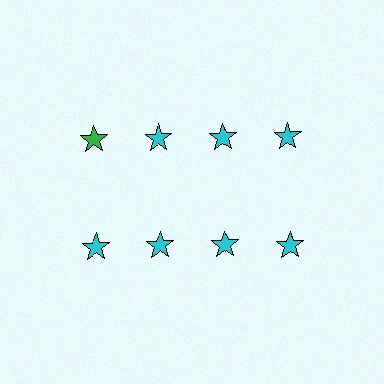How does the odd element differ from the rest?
It has a different color: green instead of cyan.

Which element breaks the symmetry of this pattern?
The green star in the top row, leftmost column breaks the symmetry. All other shapes are cyan stars.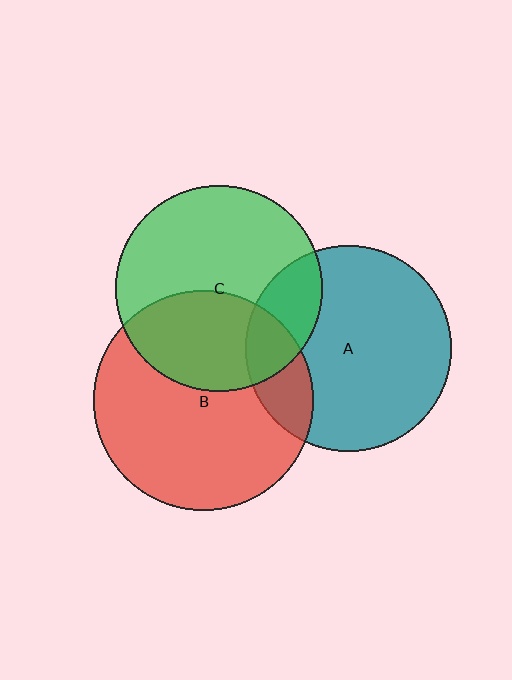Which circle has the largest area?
Circle B (red).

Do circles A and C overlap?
Yes.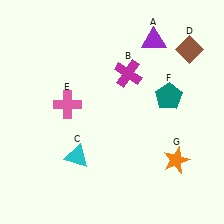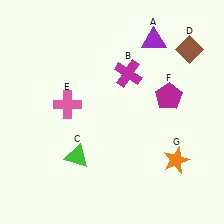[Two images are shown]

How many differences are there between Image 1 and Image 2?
There are 2 differences between the two images.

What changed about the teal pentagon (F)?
In Image 1, F is teal. In Image 2, it changed to magenta.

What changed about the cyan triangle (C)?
In Image 1, C is cyan. In Image 2, it changed to green.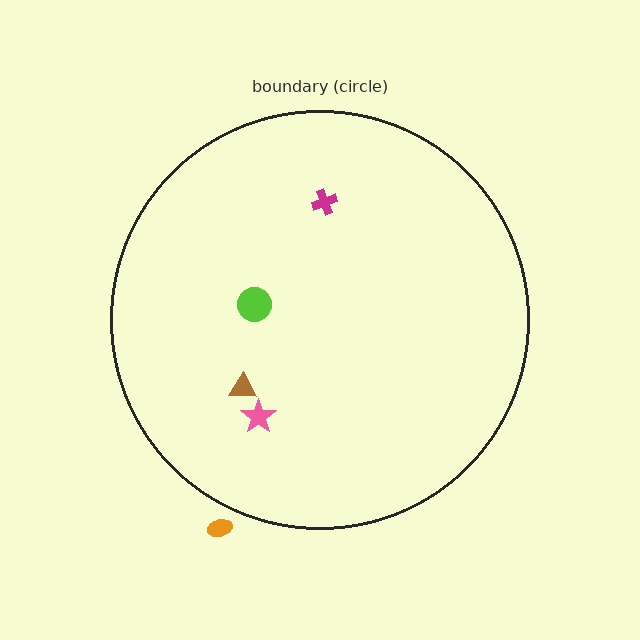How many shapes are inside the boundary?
4 inside, 1 outside.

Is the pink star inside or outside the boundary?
Inside.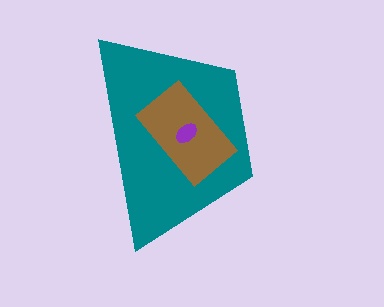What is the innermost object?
The purple ellipse.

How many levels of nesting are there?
3.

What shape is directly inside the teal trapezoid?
The brown rectangle.